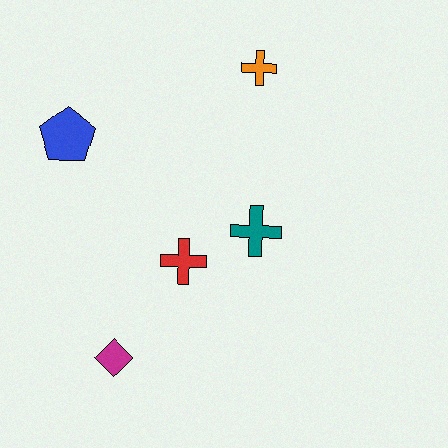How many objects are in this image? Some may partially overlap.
There are 5 objects.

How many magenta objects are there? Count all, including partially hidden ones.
There is 1 magenta object.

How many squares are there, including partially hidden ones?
There are no squares.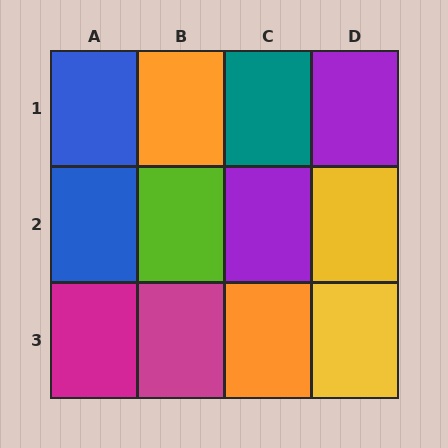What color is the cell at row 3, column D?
Yellow.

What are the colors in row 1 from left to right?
Blue, orange, teal, purple.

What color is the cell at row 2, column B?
Lime.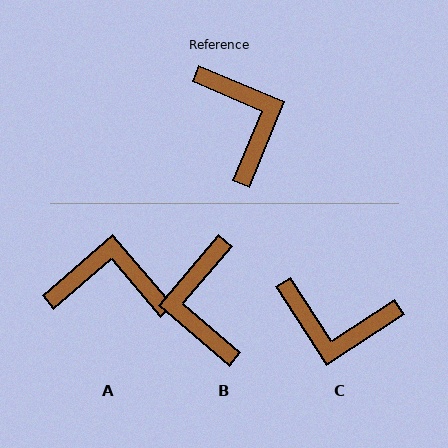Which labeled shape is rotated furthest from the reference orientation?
B, about 162 degrees away.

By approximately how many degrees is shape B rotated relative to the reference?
Approximately 162 degrees counter-clockwise.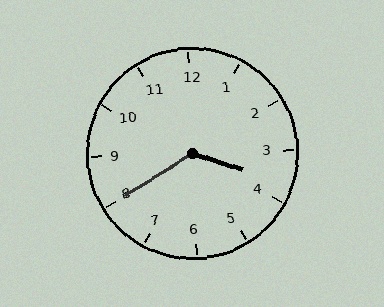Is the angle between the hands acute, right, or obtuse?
It is obtuse.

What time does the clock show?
3:40.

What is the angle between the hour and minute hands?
Approximately 130 degrees.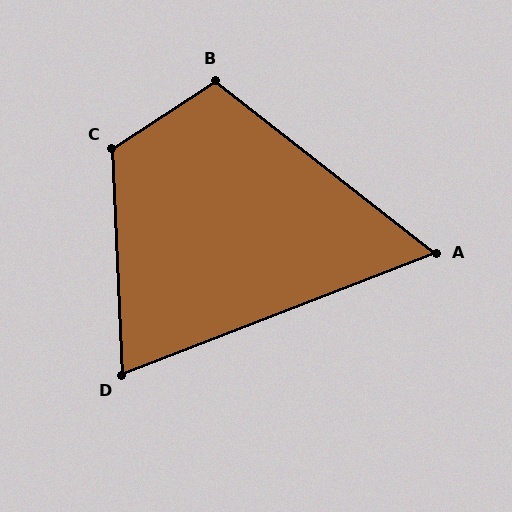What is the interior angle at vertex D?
Approximately 71 degrees (acute).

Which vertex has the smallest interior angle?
A, at approximately 59 degrees.